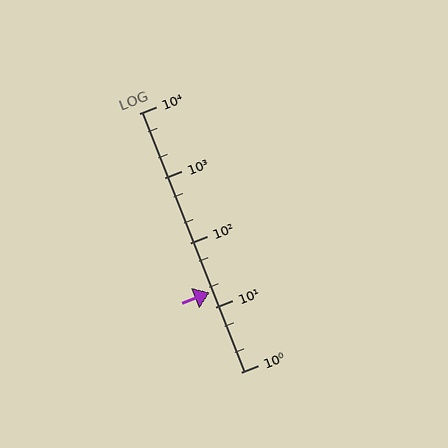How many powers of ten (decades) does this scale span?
The scale spans 4 decades, from 1 to 10000.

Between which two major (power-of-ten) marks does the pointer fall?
The pointer is between 10 and 100.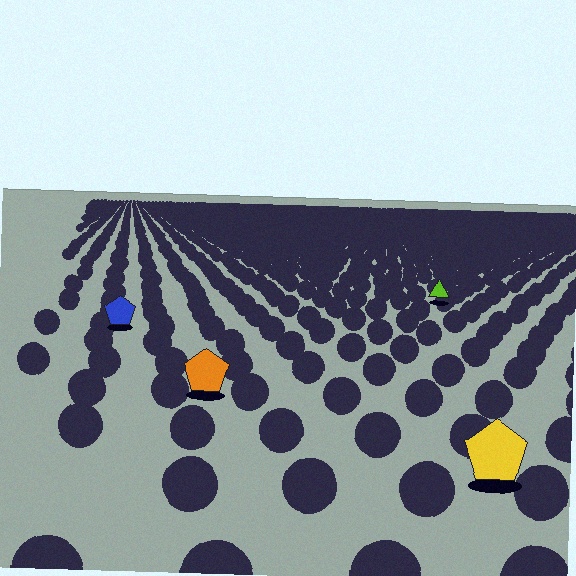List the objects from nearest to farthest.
From nearest to farthest: the yellow pentagon, the orange pentagon, the blue pentagon, the lime triangle.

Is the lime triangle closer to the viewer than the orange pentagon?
No. The orange pentagon is closer — you can tell from the texture gradient: the ground texture is coarser near it.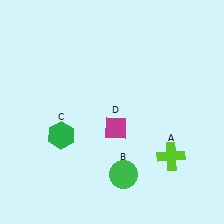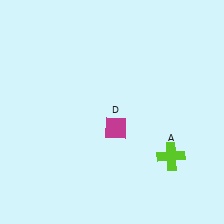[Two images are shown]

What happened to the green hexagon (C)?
The green hexagon (C) was removed in Image 2. It was in the bottom-left area of Image 1.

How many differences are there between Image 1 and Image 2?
There are 2 differences between the two images.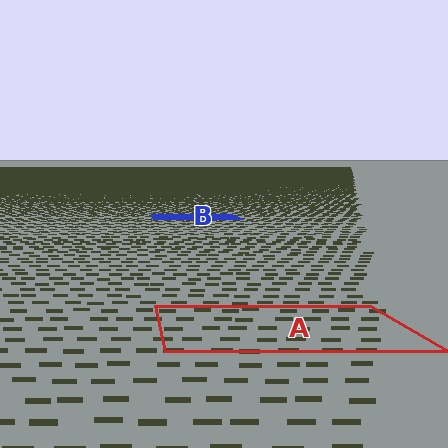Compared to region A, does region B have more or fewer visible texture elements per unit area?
Region B has more texture elements per unit area — they are packed more densely because it is farther away.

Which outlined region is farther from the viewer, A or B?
Region B is farther from the viewer — the texture elements inside it appear smaller and more densely packed.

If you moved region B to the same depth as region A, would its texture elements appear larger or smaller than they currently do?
They would appear larger. At a closer depth, the same texture elements are projected at a bigger on-screen size.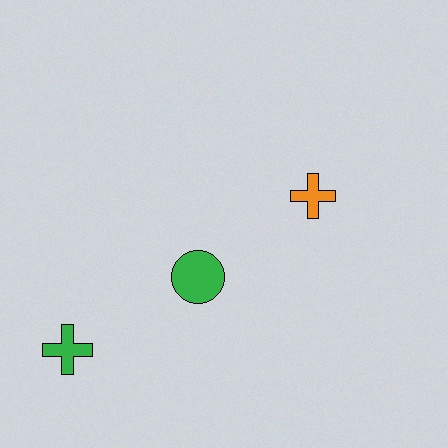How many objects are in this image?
There are 3 objects.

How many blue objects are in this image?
There are no blue objects.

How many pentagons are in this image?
There are no pentagons.